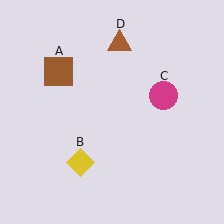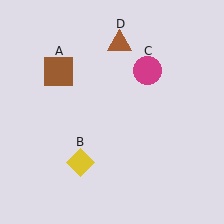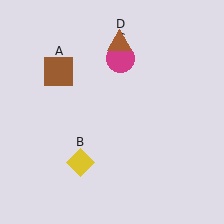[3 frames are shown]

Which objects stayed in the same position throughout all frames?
Brown square (object A) and yellow diamond (object B) and brown triangle (object D) remained stationary.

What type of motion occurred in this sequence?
The magenta circle (object C) rotated counterclockwise around the center of the scene.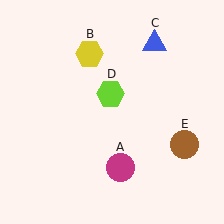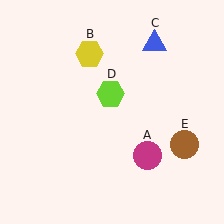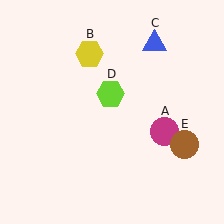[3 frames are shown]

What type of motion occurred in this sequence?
The magenta circle (object A) rotated counterclockwise around the center of the scene.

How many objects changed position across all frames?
1 object changed position: magenta circle (object A).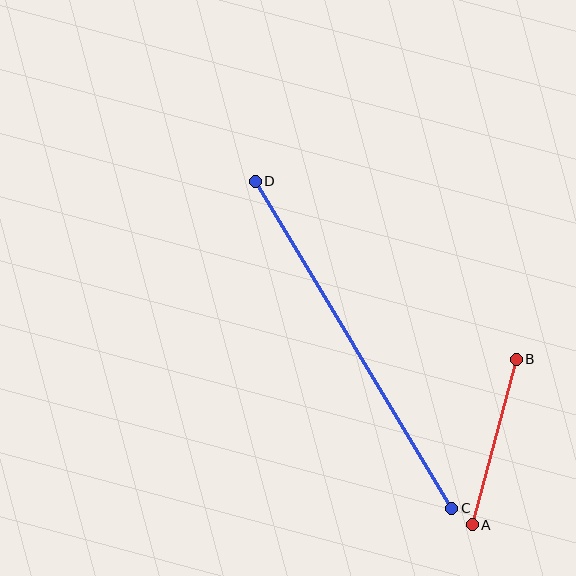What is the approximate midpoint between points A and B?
The midpoint is at approximately (494, 442) pixels.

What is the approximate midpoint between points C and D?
The midpoint is at approximately (354, 345) pixels.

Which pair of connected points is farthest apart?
Points C and D are farthest apart.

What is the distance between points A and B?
The distance is approximately 171 pixels.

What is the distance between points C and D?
The distance is approximately 381 pixels.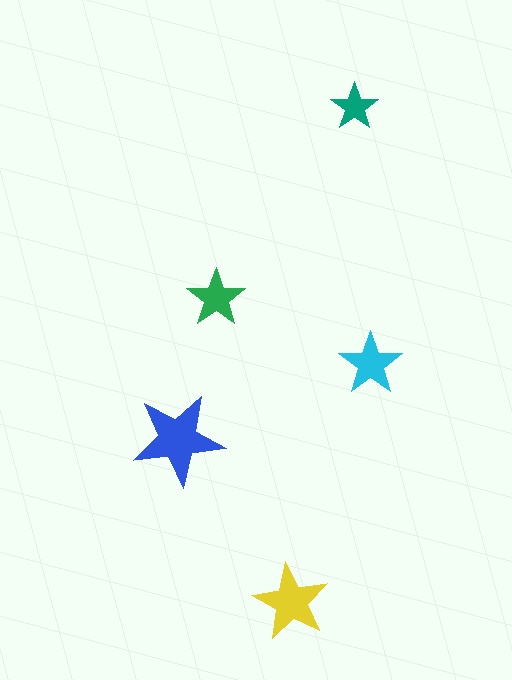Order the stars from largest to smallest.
the blue one, the yellow one, the cyan one, the green one, the teal one.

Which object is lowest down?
The yellow star is bottommost.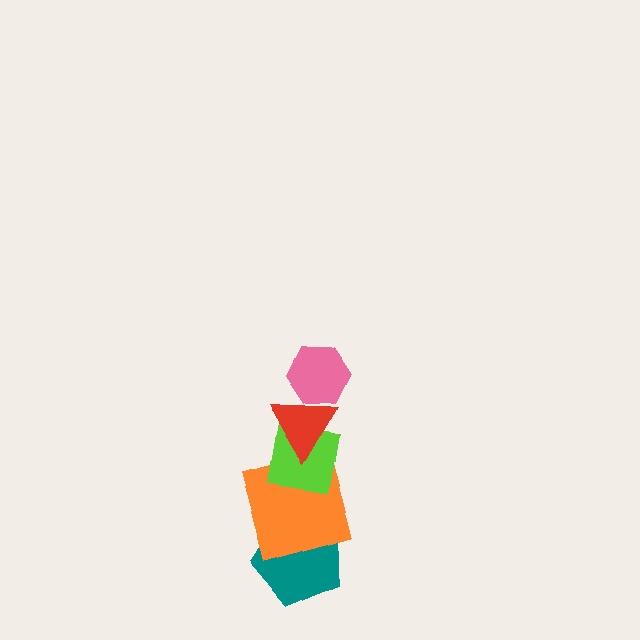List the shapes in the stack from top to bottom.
From top to bottom: the pink hexagon, the red triangle, the lime square, the orange square, the teal pentagon.